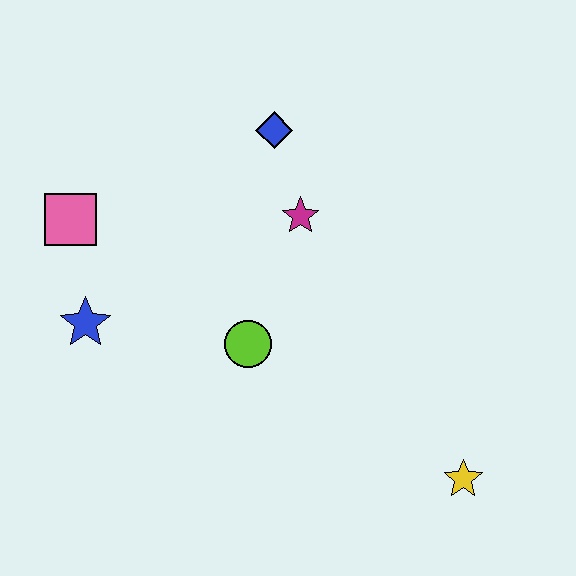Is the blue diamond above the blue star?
Yes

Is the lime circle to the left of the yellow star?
Yes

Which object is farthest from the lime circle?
The yellow star is farthest from the lime circle.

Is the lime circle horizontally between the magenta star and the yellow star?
No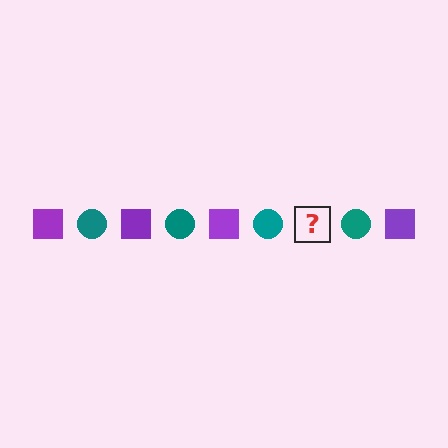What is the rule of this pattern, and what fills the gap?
The rule is that the pattern alternates between purple square and teal circle. The gap should be filled with a purple square.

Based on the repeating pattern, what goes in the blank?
The blank should be a purple square.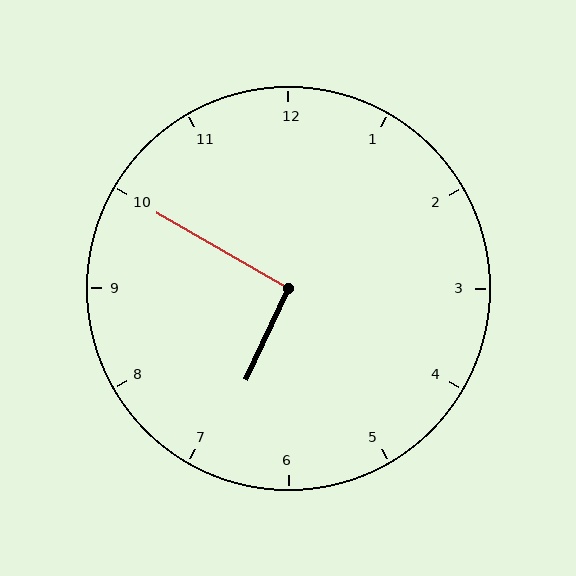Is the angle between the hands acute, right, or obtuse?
It is right.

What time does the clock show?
6:50.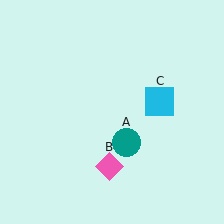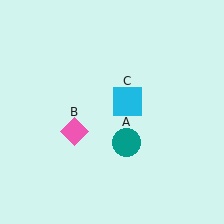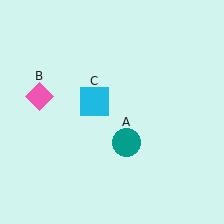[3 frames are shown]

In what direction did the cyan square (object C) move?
The cyan square (object C) moved left.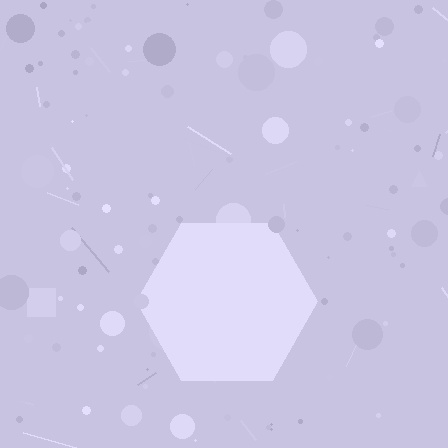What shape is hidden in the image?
A hexagon is hidden in the image.